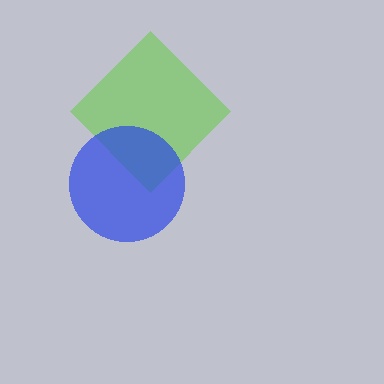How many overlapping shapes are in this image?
There are 2 overlapping shapes in the image.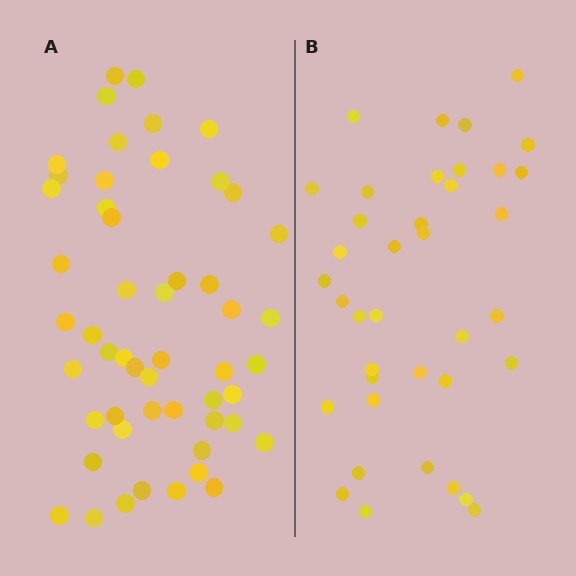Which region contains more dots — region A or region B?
Region A (the left region) has more dots.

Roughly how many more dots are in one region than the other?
Region A has approximately 15 more dots than region B.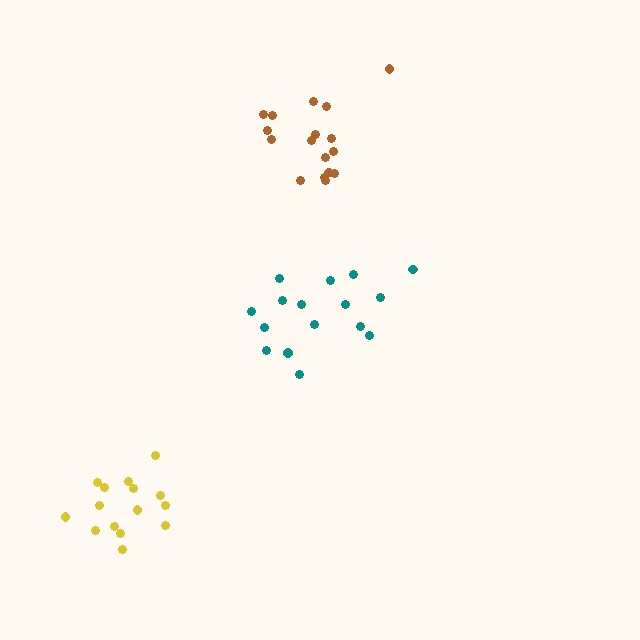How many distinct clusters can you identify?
There are 3 distinct clusters.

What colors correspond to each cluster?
The clusters are colored: teal, yellow, brown.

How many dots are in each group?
Group 1: 16 dots, Group 2: 15 dots, Group 3: 17 dots (48 total).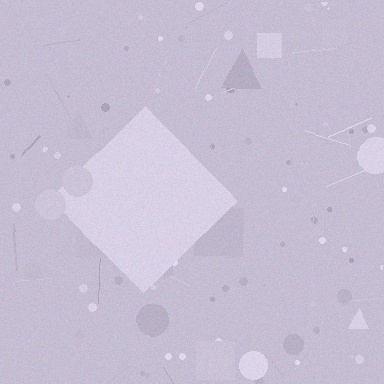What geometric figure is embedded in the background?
A diamond is embedded in the background.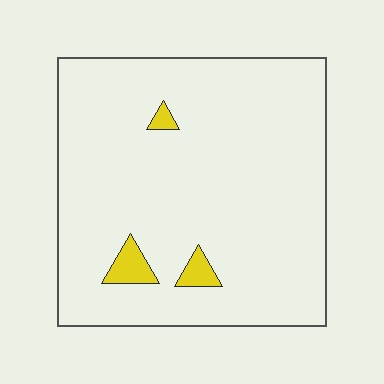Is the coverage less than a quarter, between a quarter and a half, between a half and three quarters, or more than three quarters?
Less than a quarter.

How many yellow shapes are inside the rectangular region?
3.